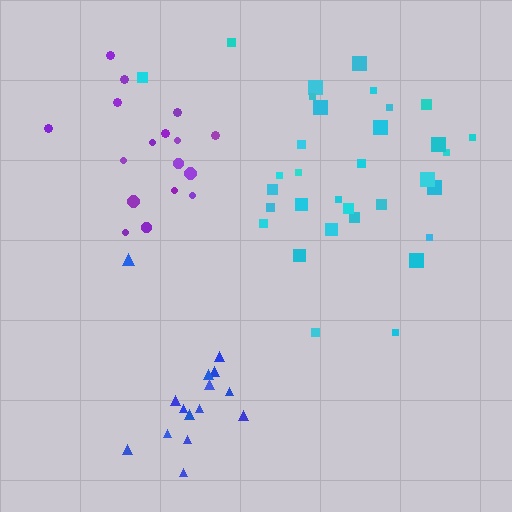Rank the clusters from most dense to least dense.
purple, cyan, blue.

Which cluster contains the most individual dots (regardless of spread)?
Cyan (33).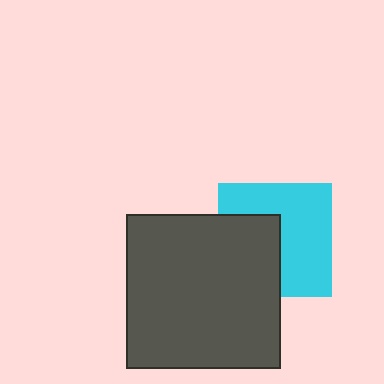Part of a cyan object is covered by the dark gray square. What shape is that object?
It is a square.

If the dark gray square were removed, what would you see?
You would see the complete cyan square.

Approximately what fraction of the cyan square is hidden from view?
Roughly 41% of the cyan square is hidden behind the dark gray square.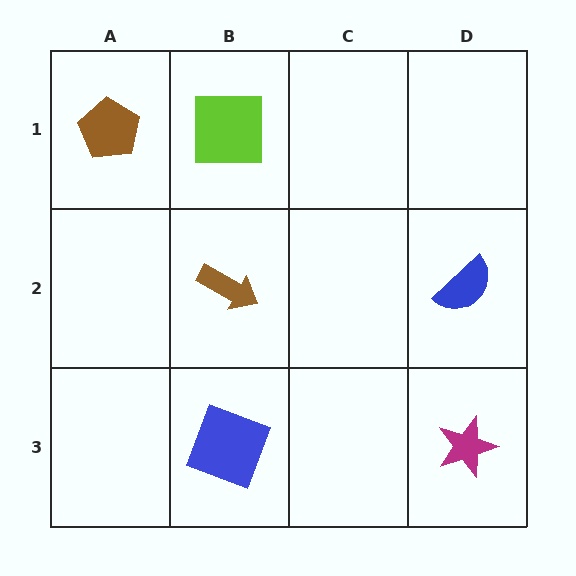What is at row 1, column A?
A brown pentagon.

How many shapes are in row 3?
2 shapes.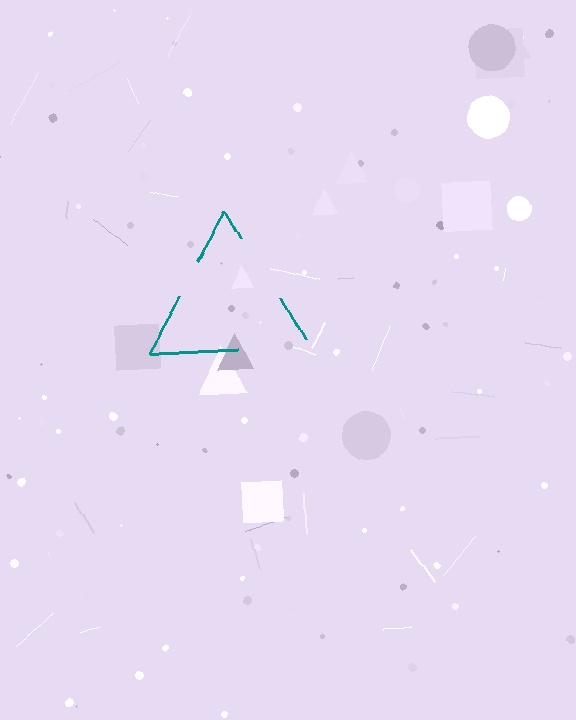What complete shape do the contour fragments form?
The contour fragments form a triangle.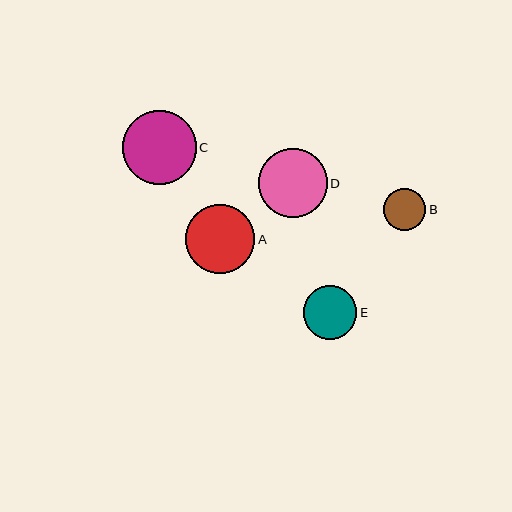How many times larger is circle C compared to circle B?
Circle C is approximately 1.7 times the size of circle B.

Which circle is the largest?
Circle C is the largest with a size of approximately 74 pixels.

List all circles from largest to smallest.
From largest to smallest: C, A, D, E, B.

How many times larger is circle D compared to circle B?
Circle D is approximately 1.6 times the size of circle B.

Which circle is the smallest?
Circle B is the smallest with a size of approximately 43 pixels.